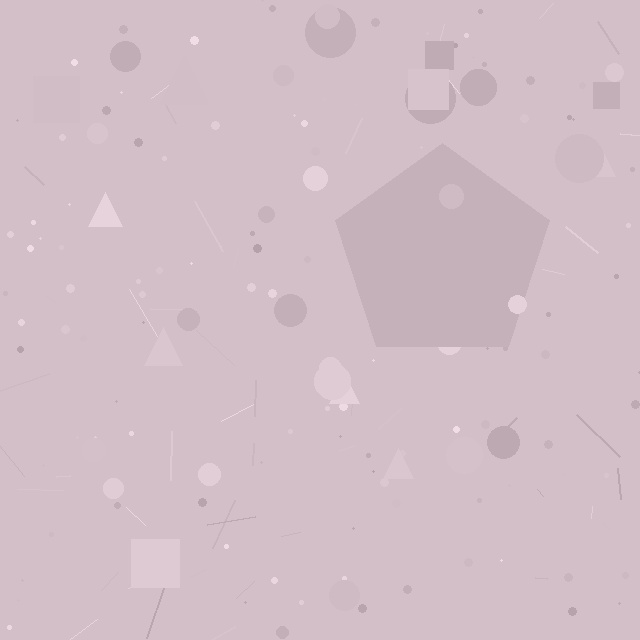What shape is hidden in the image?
A pentagon is hidden in the image.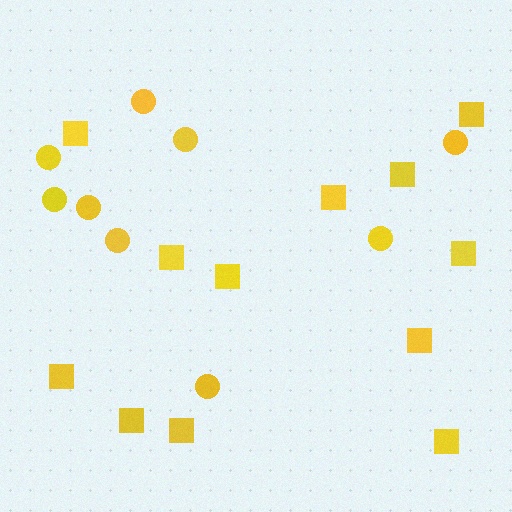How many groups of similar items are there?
There are 2 groups: one group of squares (12) and one group of circles (9).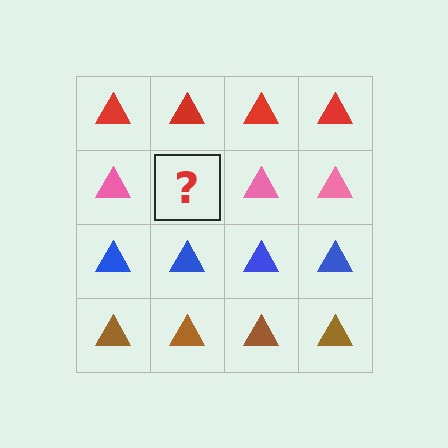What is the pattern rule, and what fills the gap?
The rule is that each row has a consistent color. The gap should be filled with a pink triangle.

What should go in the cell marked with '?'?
The missing cell should contain a pink triangle.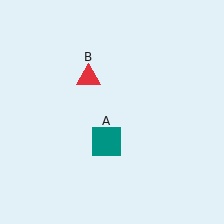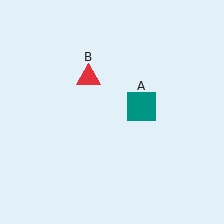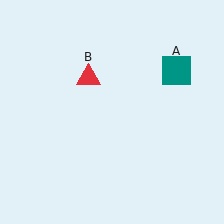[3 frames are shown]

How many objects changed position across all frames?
1 object changed position: teal square (object A).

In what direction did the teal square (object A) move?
The teal square (object A) moved up and to the right.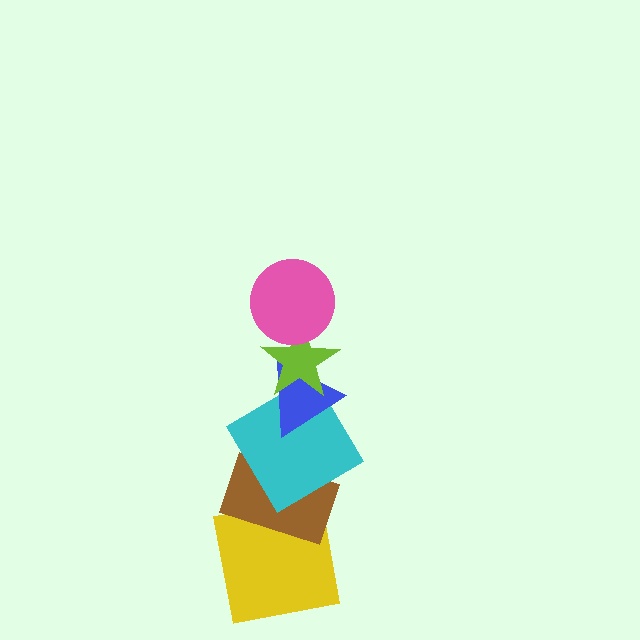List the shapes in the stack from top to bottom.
From top to bottom: the pink circle, the lime star, the blue triangle, the cyan diamond, the brown rectangle, the yellow square.